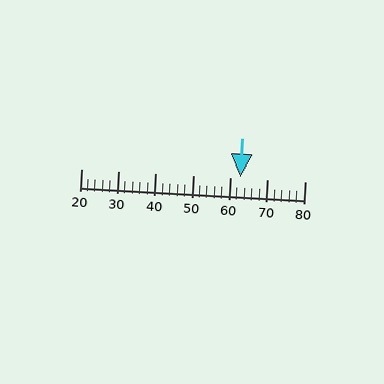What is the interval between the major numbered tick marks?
The major tick marks are spaced 10 units apart.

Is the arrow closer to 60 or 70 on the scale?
The arrow is closer to 60.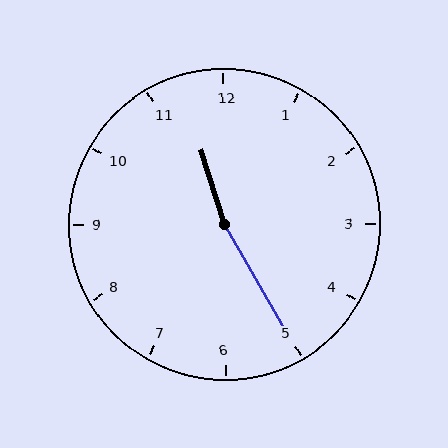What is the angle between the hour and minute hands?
Approximately 168 degrees.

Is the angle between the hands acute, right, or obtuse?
It is obtuse.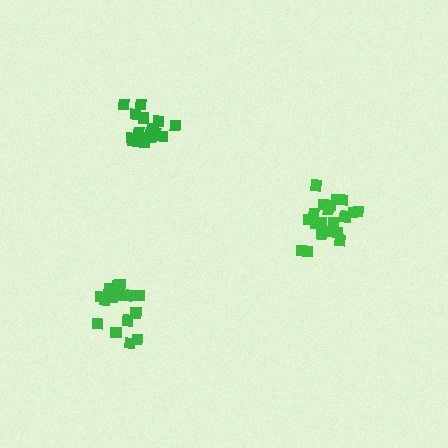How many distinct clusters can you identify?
There are 3 distinct clusters.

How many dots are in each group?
Group 1: 21 dots, Group 2: 18 dots, Group 3: 18 dots (57 total).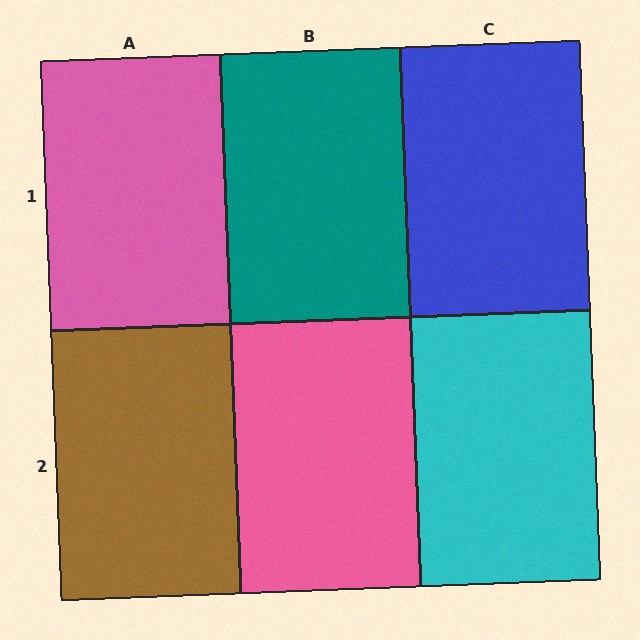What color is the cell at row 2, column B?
Pink.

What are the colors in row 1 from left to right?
Pink, teal, blue.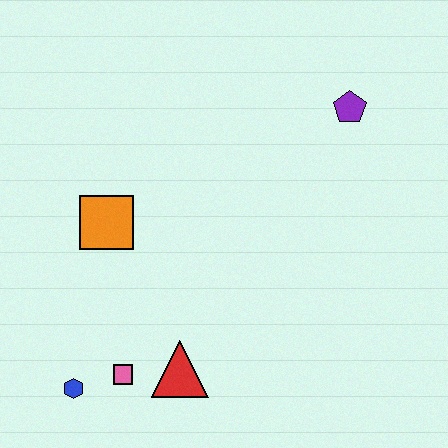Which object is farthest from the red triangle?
The purple pentagon is farthest from the red triangle.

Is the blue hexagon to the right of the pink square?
No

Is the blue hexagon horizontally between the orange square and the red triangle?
No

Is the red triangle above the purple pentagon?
No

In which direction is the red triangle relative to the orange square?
The red triangle is below the orange square.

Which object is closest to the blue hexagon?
The pink square is closest to the blue hexagon.